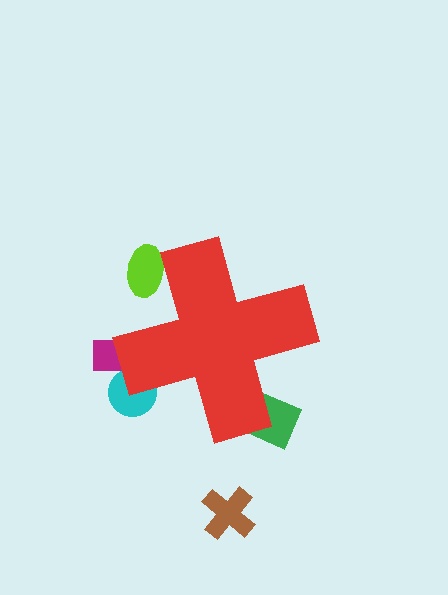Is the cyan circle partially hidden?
Yes, the cyan circle is partially hidden behind the red cross.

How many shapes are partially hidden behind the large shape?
4 shapes are partially hidden.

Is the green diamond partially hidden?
Yes, the green diamond is partially hidden behind the red cross.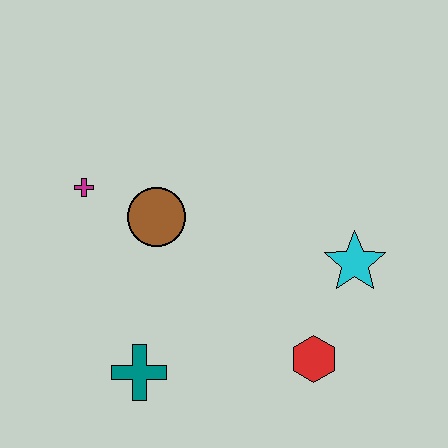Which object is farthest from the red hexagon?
The magenta cross is farthest from the red hexagon.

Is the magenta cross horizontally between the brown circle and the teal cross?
No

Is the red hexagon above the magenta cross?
No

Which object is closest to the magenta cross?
The brown circle is closest to the magenta cross.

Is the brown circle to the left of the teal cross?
No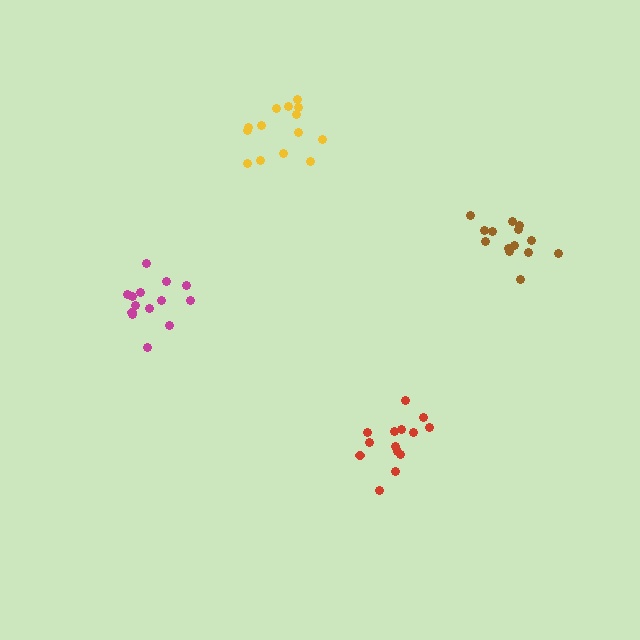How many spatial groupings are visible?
There are 4 spatial groupings.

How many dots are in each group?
Group 1: 14 dots, Group 2: 14 dots, Group 3: 14 dots, Group 4: 14 dots (56 total).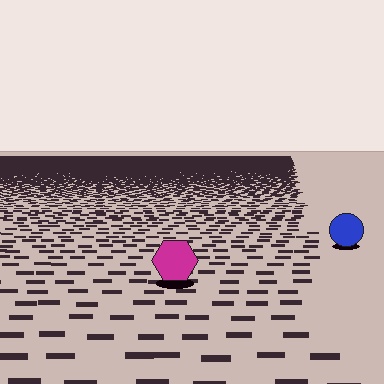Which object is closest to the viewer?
The magenta hexagon is closest. The texture marks near it are larger and more spread out.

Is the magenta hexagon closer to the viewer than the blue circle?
Yes. The magenta hexagon is closer — you can tell from the texture gradient: the ground texture is coarser near it.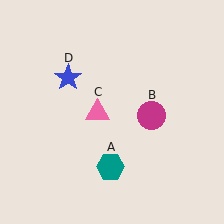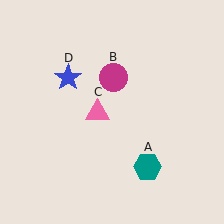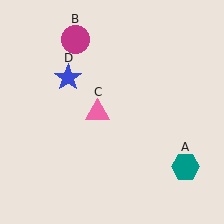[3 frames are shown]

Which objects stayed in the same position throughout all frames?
Pink triangle (object C) and blue star (object D) remained stationary.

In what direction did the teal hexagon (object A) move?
The teal hexagon (object A) moved right.